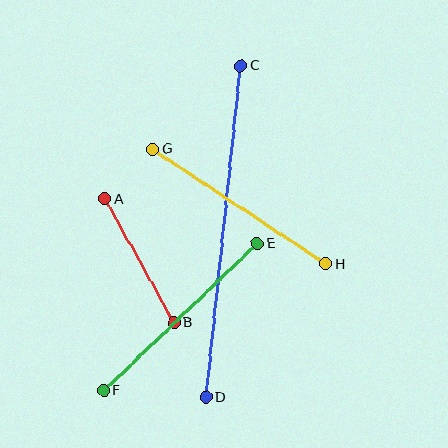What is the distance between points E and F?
The distance is approximately 213 pixels.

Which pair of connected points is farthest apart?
Points C and D are farthest apart.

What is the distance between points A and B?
The distance is approximately 142 pixels.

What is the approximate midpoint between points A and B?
The midpoint is at approximately (139, 261) pixels.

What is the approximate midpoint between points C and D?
The midpoint is at approximately (223, 231) pixels.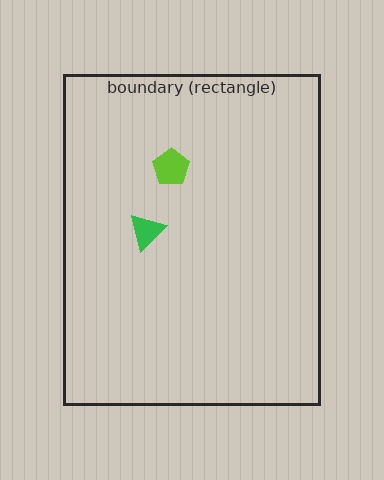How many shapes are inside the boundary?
2 inside, 0 outside.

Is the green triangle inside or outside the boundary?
Inside.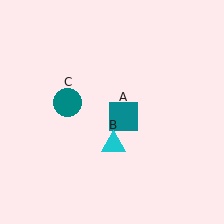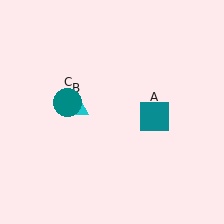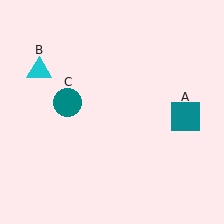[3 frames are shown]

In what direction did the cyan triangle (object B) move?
The cyan triangle (object B) moved up and to the left.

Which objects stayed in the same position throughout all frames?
Teal circle (object C) remained stationary.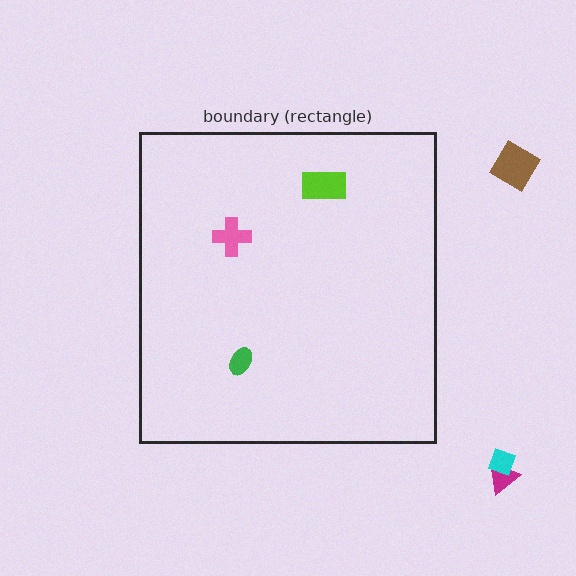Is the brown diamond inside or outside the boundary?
Outside.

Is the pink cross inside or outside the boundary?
Inside.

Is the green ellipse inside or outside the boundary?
Inside.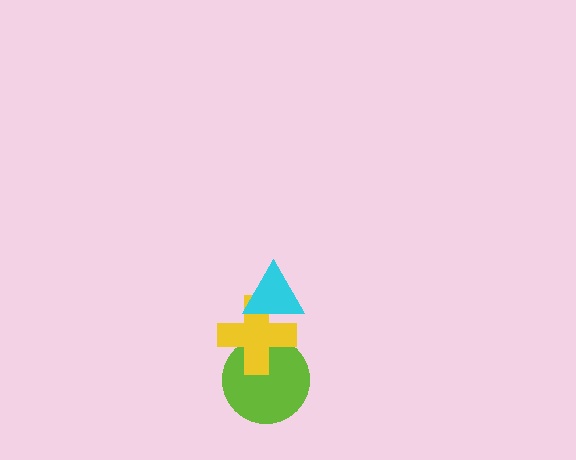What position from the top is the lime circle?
The lime circle is 3rd from the top.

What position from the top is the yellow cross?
The yellow cross is 2nd from the top.